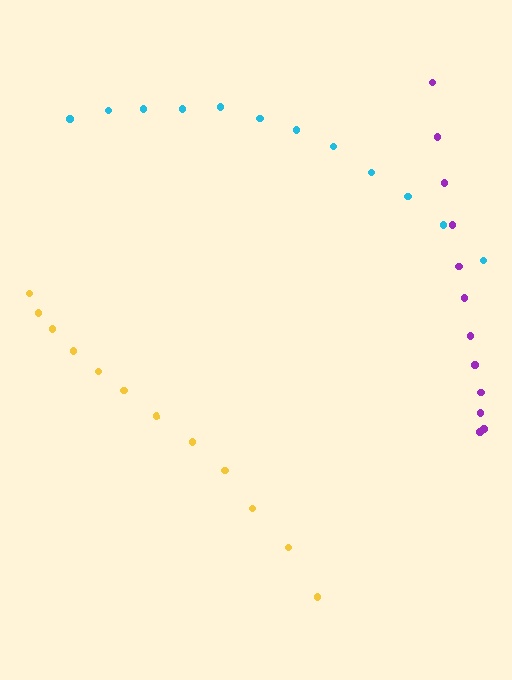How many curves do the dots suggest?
There are 3 distinct paths.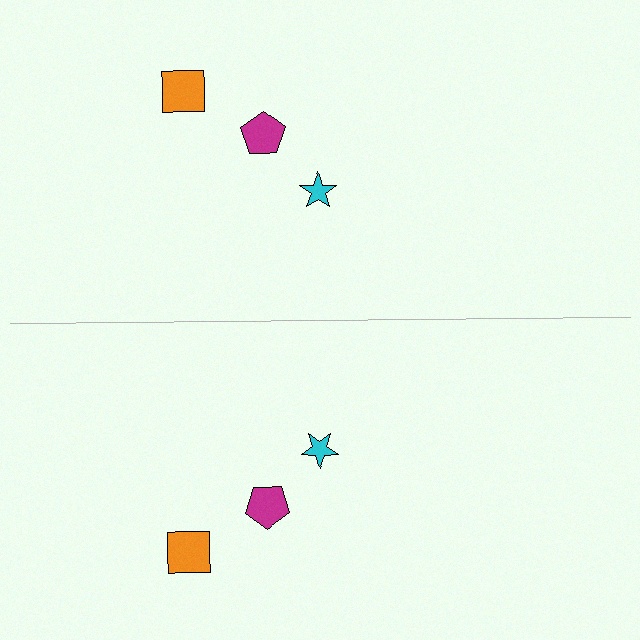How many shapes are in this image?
There are 6 shapes in this image.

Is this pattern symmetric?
Yes, this pattern has bilateral (reflection) symmetry.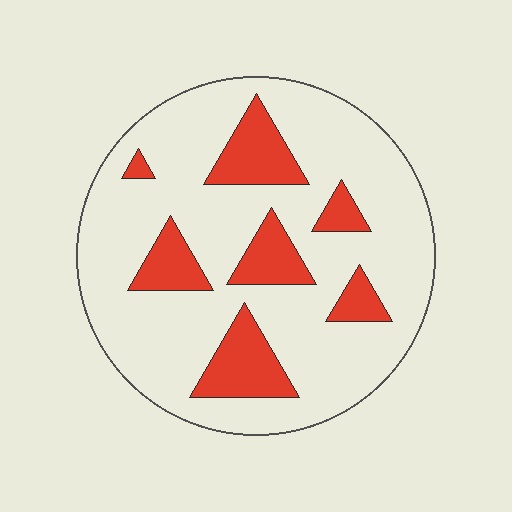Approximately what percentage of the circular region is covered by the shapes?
Approximately 20%.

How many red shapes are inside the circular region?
7.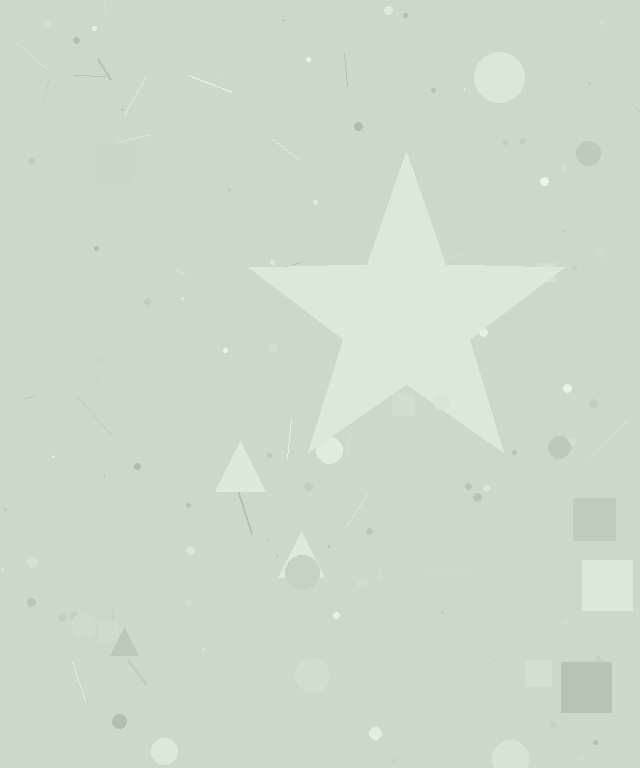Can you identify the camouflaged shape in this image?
The camouflaged shape is a star.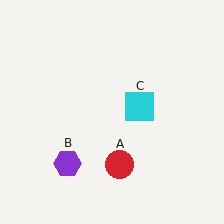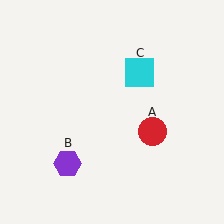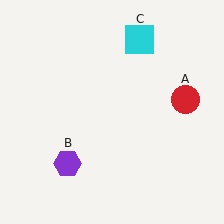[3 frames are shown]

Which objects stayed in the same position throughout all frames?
Purple hexagon (object B) remained stationary.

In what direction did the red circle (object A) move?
The red circle (object A) moved up and to the right.